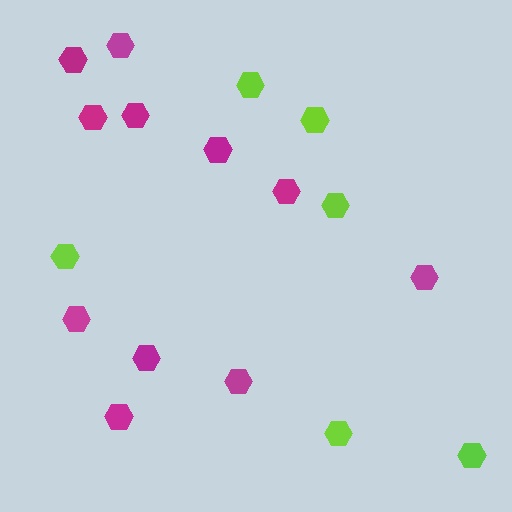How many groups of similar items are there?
There are 2 groups: one group of magenta hexagons (11) and one group of lime hexagons (6).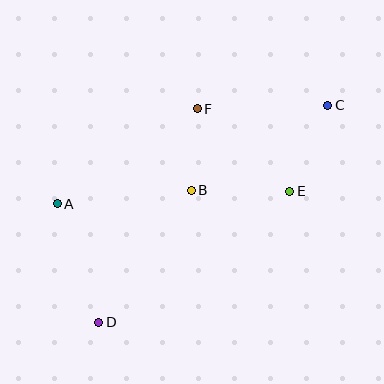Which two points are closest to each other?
Points B and F are closest to each other.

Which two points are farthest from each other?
Points C and D are farthest from each other.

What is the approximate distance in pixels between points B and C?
The distance between B and C is approximately 161 pixels.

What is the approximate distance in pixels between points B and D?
The distance between B and D is approximately 161 pixels.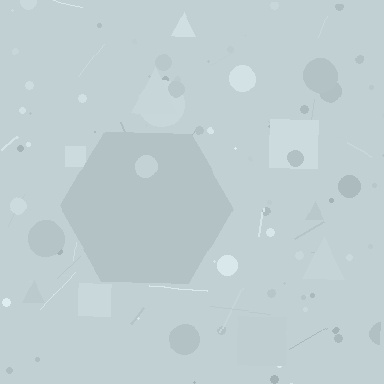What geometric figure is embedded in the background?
A hexagon is embedded in the background.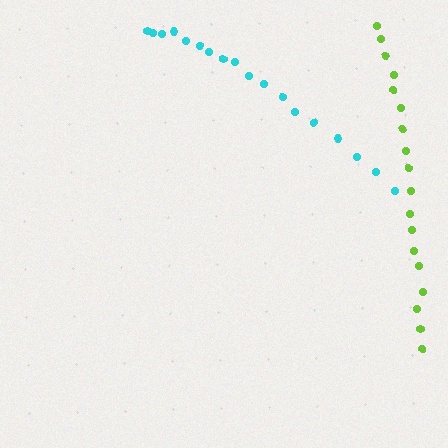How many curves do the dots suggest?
There are 2 distinct paths.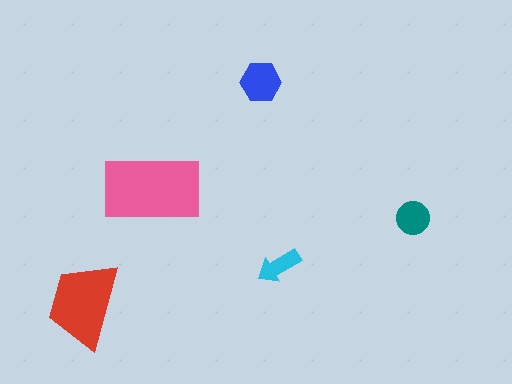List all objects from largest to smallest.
The pink rectangle, the red trapezoid, the blue hexagon, the teal circle, the cyan arrow.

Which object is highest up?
The blue hexagon is topmost.